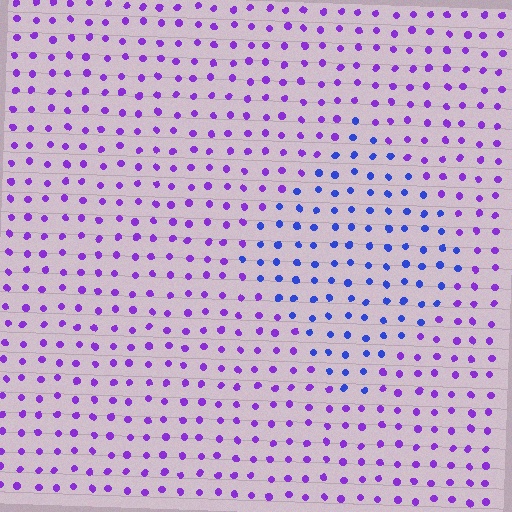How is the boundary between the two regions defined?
The boundary is defined purely by a slight shift in hue (about 42 degrees). Spacing, size, and orientation are identical on both sides.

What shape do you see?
I see a diamond.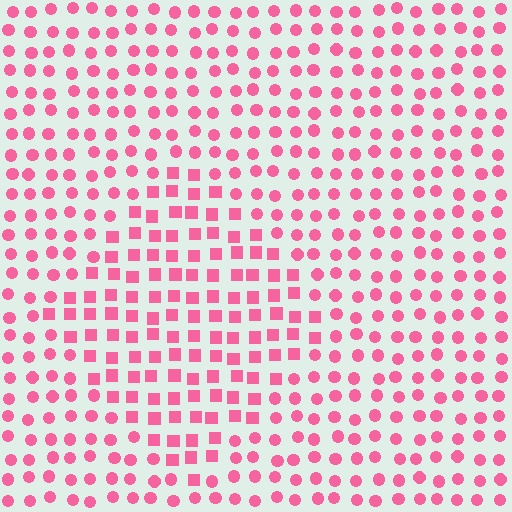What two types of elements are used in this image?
The image uses squares inside the diamond region and circles outside it.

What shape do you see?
I see a diamond.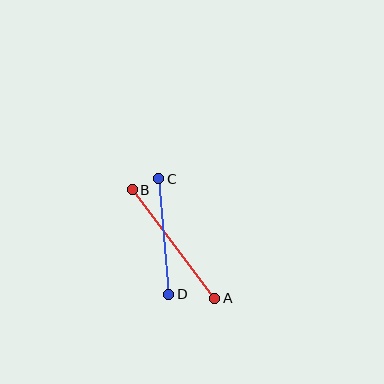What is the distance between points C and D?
The distance is approximately 116 pixels.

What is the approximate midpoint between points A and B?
The midpoint is at approximately (173, 244) pixels.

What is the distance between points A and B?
The distance is approximately 136 pixels.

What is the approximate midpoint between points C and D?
The midpoint is at approximately (164, 236) pixels.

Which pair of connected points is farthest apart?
Points A and B are farthest apart.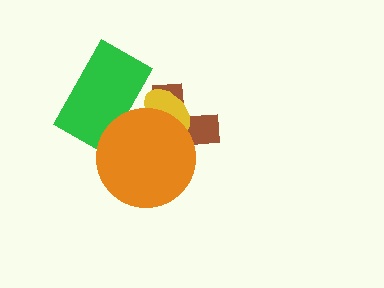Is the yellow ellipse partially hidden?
Yes, it is partially covered by another shape.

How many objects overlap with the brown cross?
3 objects overlap with the brown cross.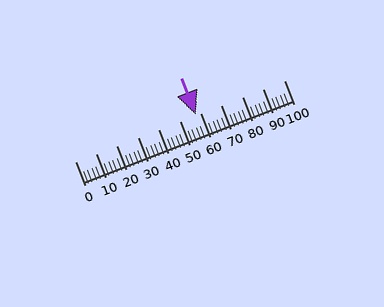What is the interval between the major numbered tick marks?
The major tick marks are spaced 10 units apart.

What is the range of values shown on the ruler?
The ruler shows values from 0 to 100.